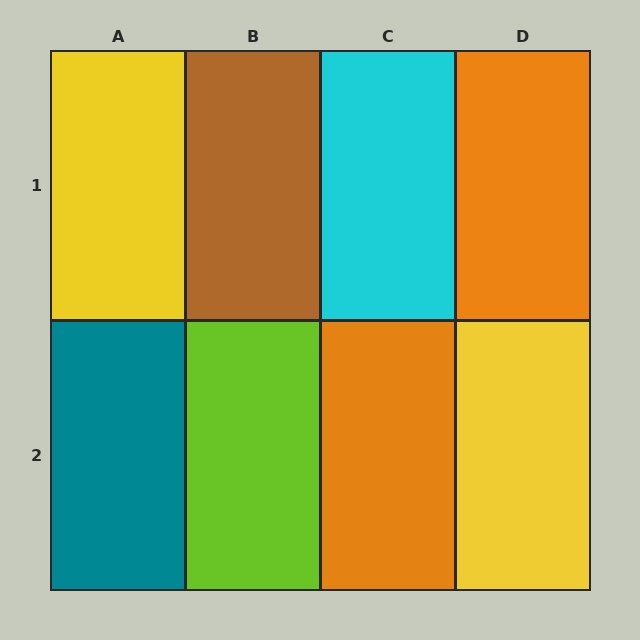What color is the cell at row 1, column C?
Cyan.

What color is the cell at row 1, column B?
Brown.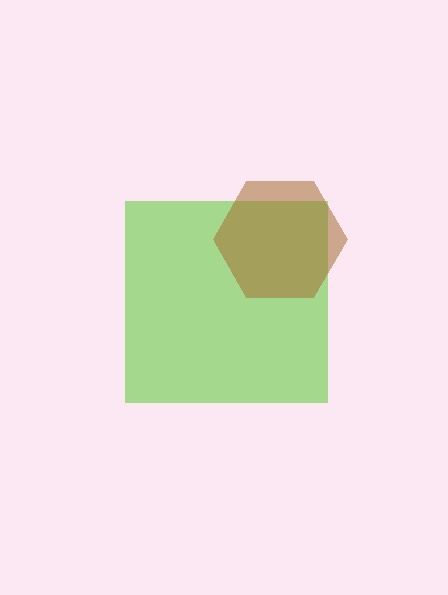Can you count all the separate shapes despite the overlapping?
Yes, there are 2 separate shapes.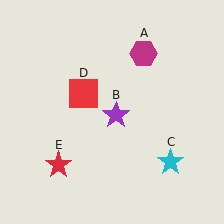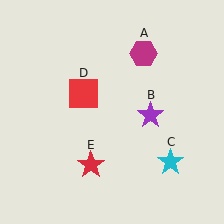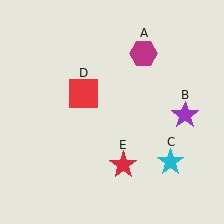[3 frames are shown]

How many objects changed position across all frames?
2 objects changed position: purple star (object B), red star (object E).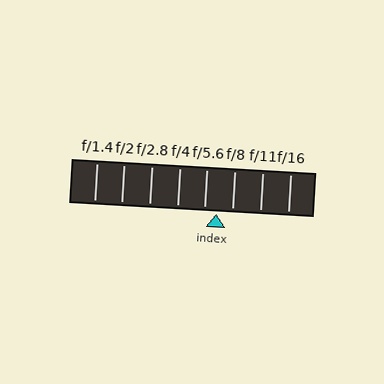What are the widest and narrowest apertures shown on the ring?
The widest aperture shown is f/1.4 and the narrowest is f/16.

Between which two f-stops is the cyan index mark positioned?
The index mark is between f/5.6 and f/8.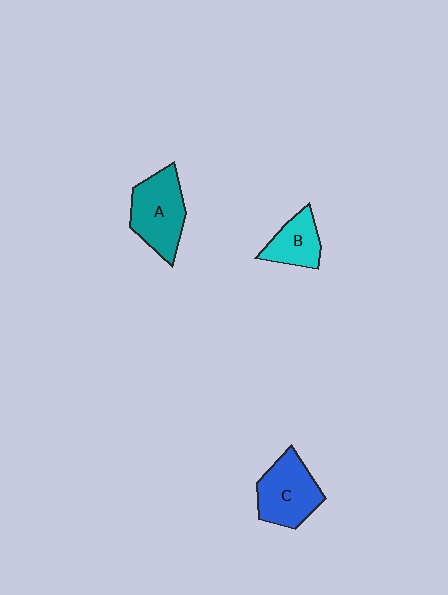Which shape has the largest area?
Shape A (teal).